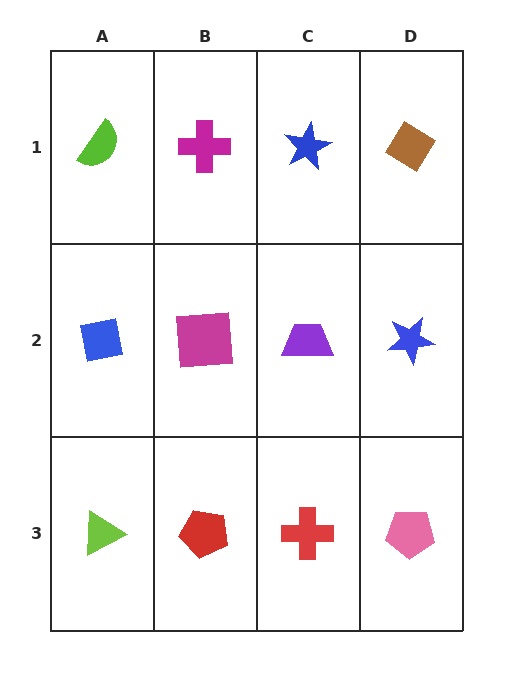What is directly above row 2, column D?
A brown diamond.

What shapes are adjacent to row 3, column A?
A blue square (row 2, column A), a red pentagon (row 3, column B).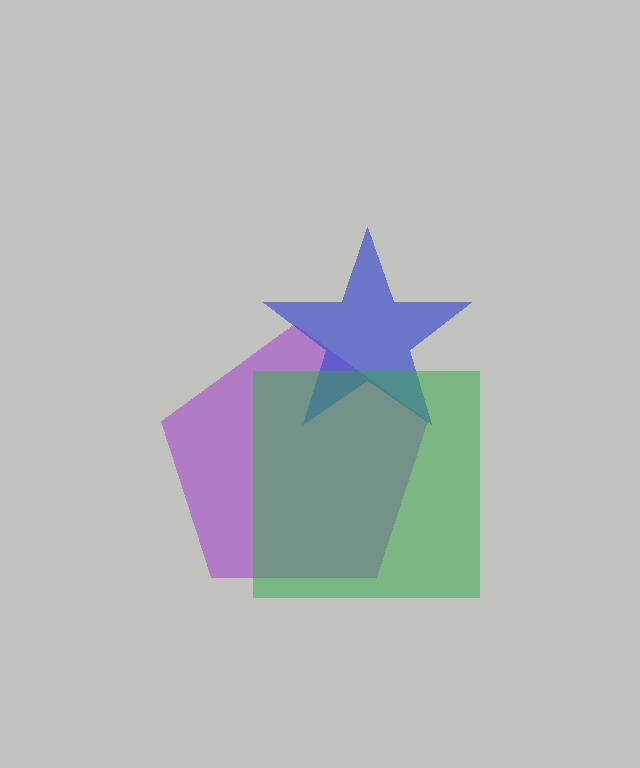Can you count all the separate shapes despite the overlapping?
Yes, there are 3 separate shapes.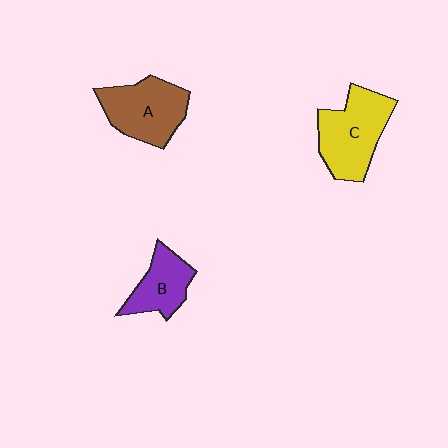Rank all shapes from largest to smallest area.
From largest to smallest: C (yellow), A (brown), B (purple).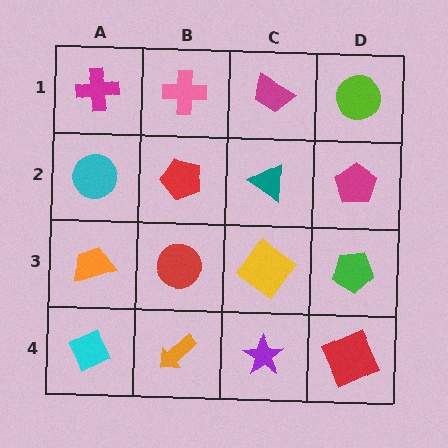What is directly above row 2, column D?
A lime circle.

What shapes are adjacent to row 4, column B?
A red circle (row 3, column B), a cyan diamond (row 4, column A), a purple star (row 4, column C).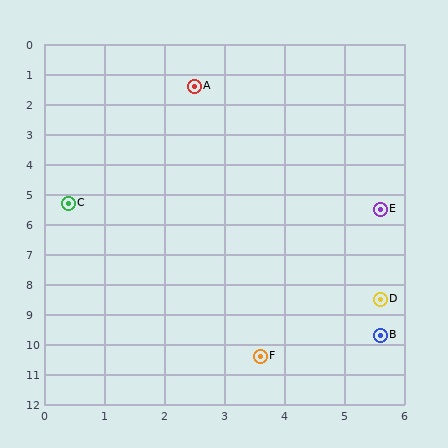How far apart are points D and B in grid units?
Points D and B are about 1.2 grid units apart.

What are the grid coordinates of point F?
Point F is at approximately (3.6, 10.4).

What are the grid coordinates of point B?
Point B is at approximately (5.6, 9.7).